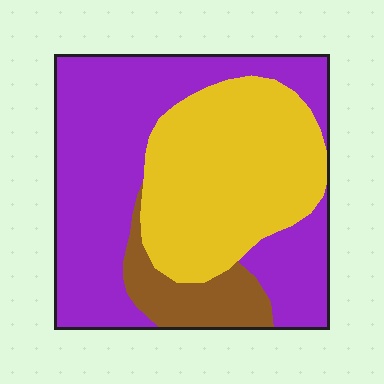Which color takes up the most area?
Purple, at roughly 50%.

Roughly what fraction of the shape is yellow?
Yellow takes up about three eighths (3/8) of the shape.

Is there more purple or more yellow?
Purple.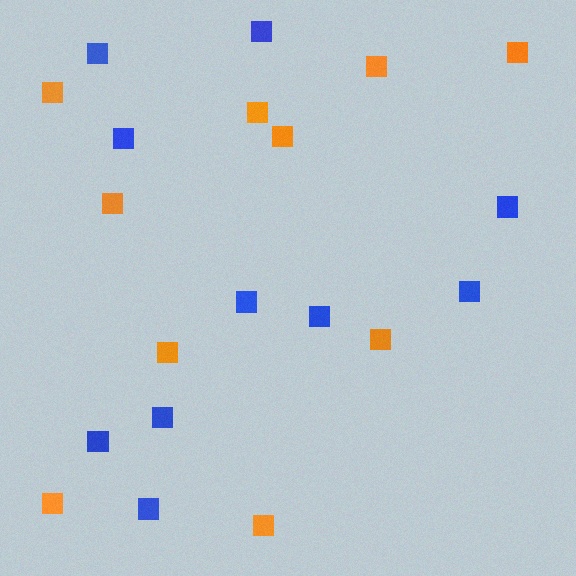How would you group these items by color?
There are 2 groups: one group of orange squares (10) and one group of blue squares (10).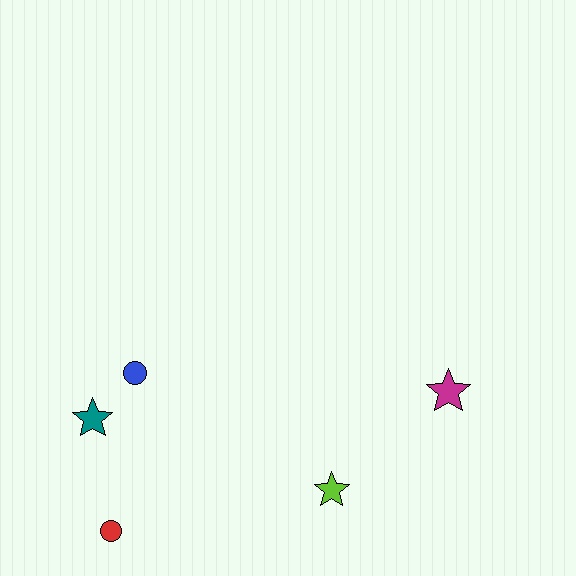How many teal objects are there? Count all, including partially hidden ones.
There is 1 teal object.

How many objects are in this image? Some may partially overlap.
There are 5 objects.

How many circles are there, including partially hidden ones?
There are 2 circles.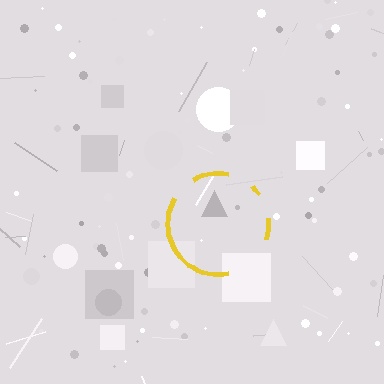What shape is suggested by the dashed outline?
The dashed outline suggests a circle.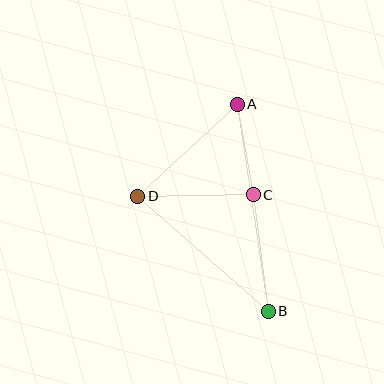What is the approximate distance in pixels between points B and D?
The distance between B and D is approximately 174 pixels.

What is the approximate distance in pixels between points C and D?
The distance between C and D is approximately 115 pixels.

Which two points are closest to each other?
Points A and C are closest to each other.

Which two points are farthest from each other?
Points A and B are farthest from each other.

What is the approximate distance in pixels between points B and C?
The distance between B and C is approximately 117 pixels.